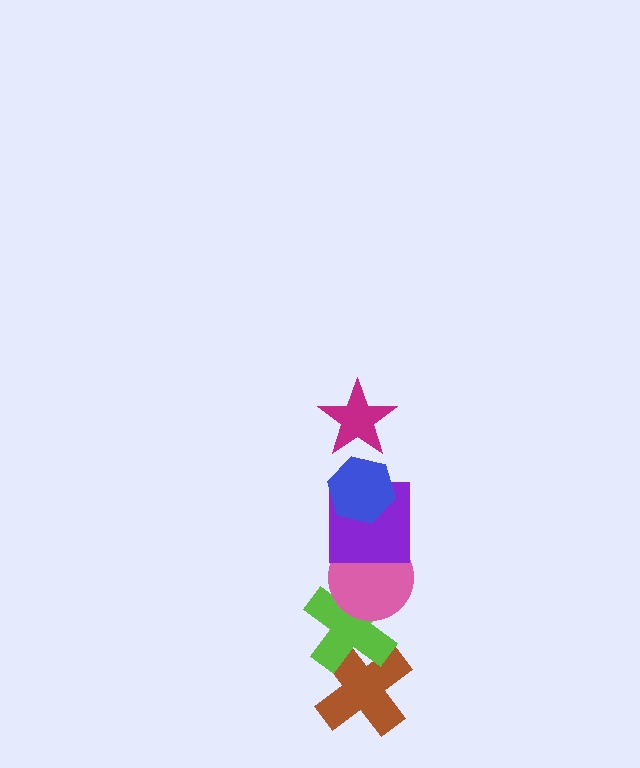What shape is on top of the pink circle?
The purple square is on top of the pink circle.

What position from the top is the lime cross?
The lime cross is 5th from the top.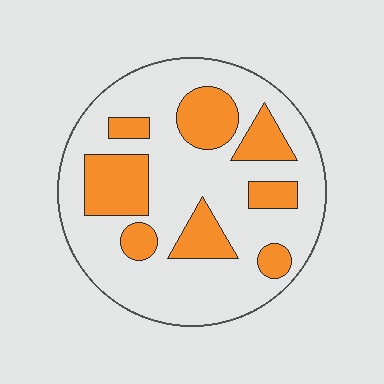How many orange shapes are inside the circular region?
8.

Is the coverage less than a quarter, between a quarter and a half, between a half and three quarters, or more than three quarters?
Between a quarter and a half.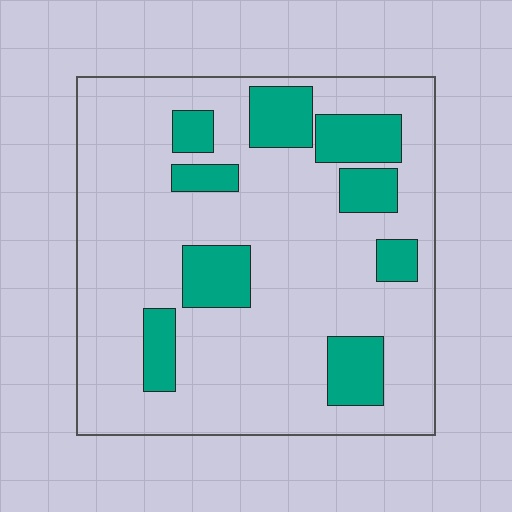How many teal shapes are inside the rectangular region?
9.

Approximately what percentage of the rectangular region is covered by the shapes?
Approximately 20%.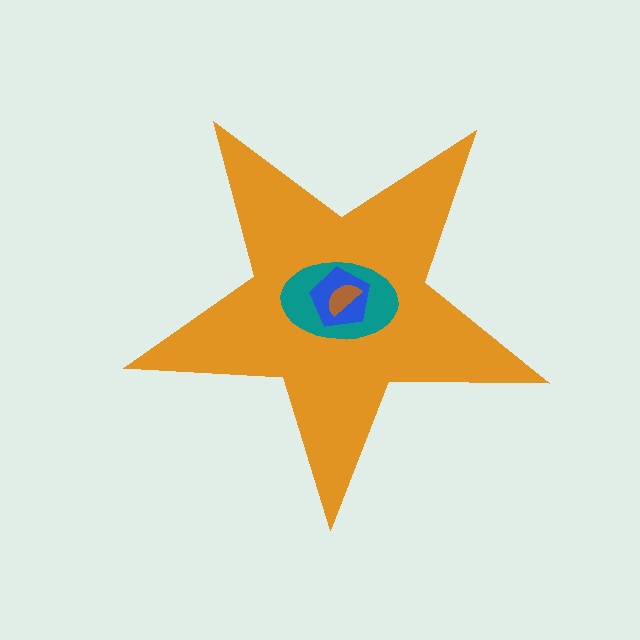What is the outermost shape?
The orange star.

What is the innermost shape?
The brown semicircle.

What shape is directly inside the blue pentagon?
The brown semicircle.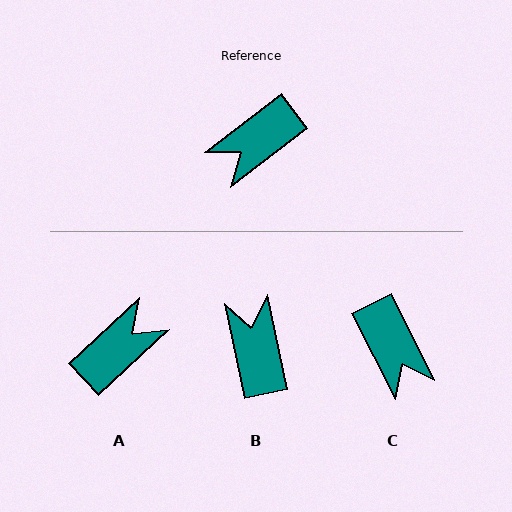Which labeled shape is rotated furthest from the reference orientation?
A, about 174 degrees away.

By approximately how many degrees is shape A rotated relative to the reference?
Approximately 174 degrees clockwise.